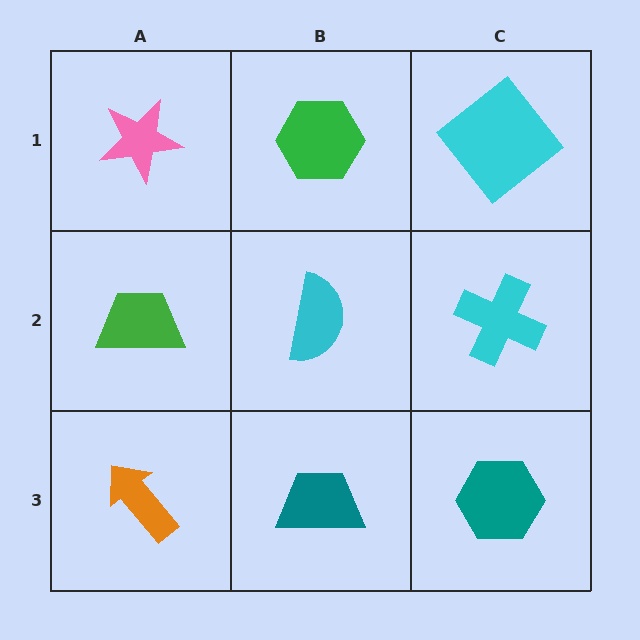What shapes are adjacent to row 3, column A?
A green trapezoid (row 2, column A), a teal trapezoid (row 3, column B).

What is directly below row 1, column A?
A green trapezoid.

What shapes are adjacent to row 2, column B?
A green hexagon (row 1, column B), a teal trapezoid (row 3, column B), a green trapezoid (row 2, column A), a cyan cross (row 2, column C).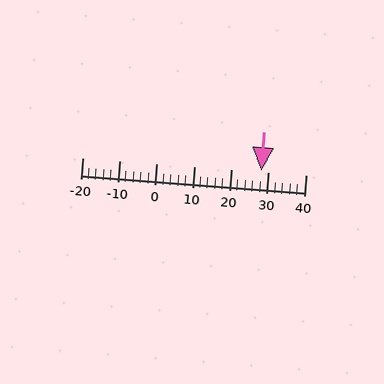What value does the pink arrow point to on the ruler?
The pink arrow points to approximately 28.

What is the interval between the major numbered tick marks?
The major tick marks are spaced 10 units apart.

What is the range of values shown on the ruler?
The ruler shows values from -20 to 40.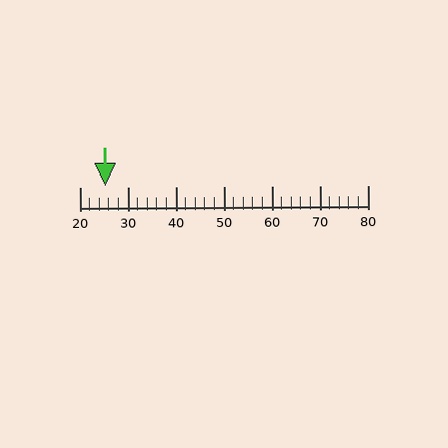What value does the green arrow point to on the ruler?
The green arrow points to approximately 25.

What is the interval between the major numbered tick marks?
The major tick marks are spaced 10 units apart.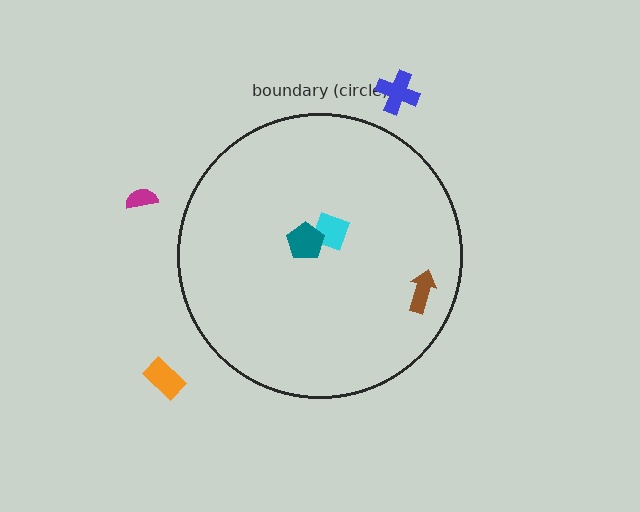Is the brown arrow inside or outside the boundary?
Inside.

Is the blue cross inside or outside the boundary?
Outside.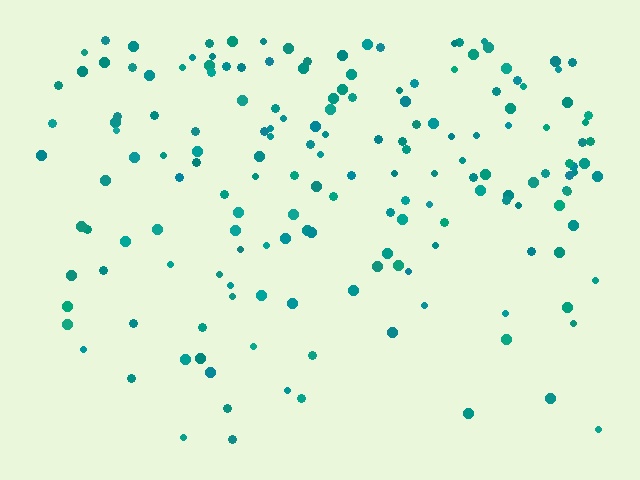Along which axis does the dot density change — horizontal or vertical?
Vertical.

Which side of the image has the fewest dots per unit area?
The bottom.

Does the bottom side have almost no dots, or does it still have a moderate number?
Still a moderate number, just noticeably fewer than the top.